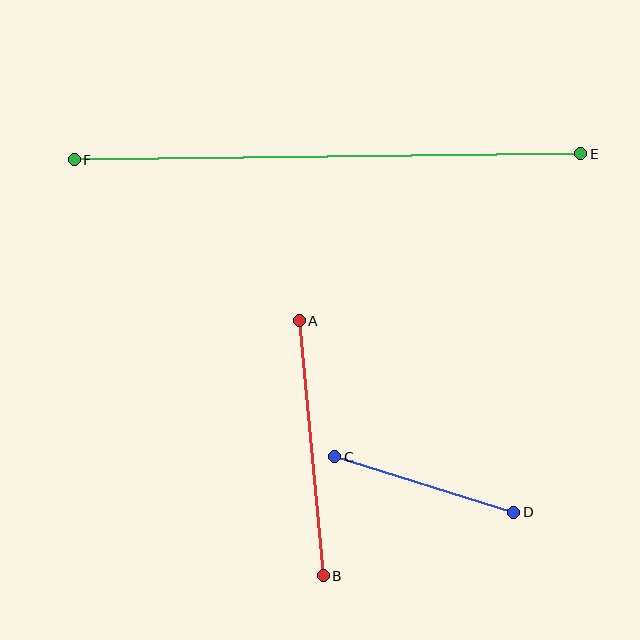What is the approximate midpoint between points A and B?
The midpoint is at approximately (311, 448) pixels.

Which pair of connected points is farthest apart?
Points E and F are farthest apart.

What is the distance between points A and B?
The distance is approximately 256 pixels.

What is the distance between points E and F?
The distance is approximately 507 pixels.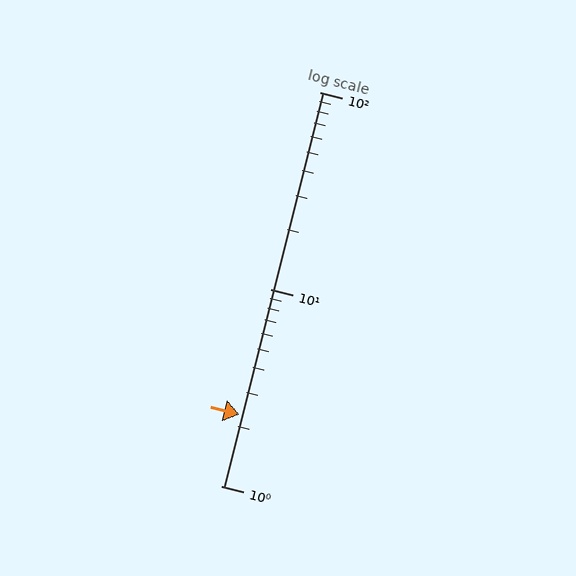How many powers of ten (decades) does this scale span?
The scale spans 2 decades, from 1 to 100.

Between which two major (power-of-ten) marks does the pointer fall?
The pointer is between 1 and 10.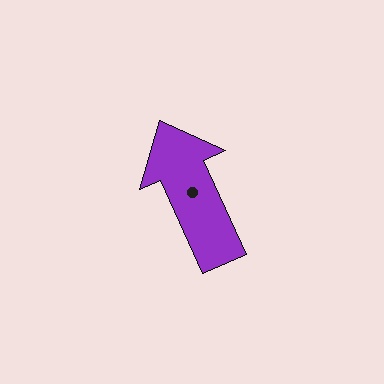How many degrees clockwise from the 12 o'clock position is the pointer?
Approximately 336 degrees.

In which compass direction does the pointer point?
Northwest.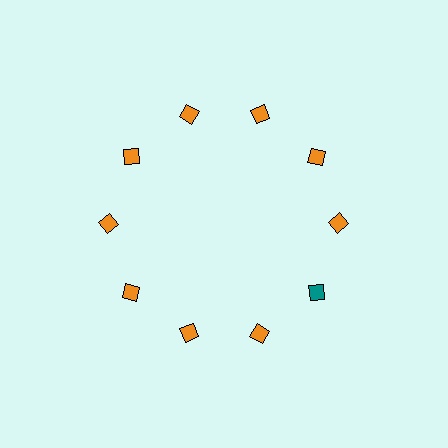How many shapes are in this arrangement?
There are 10 shapes arranged in a ring pattern.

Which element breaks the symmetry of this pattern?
The teal diamond at roughly the 4 o'clock position breaks the symmetry. All other shapes are orange diamonds.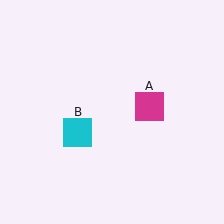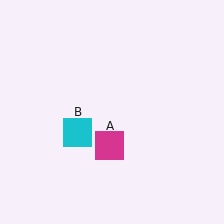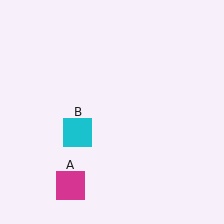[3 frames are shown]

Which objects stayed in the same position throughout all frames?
Cyan square (object B) remained stationary.